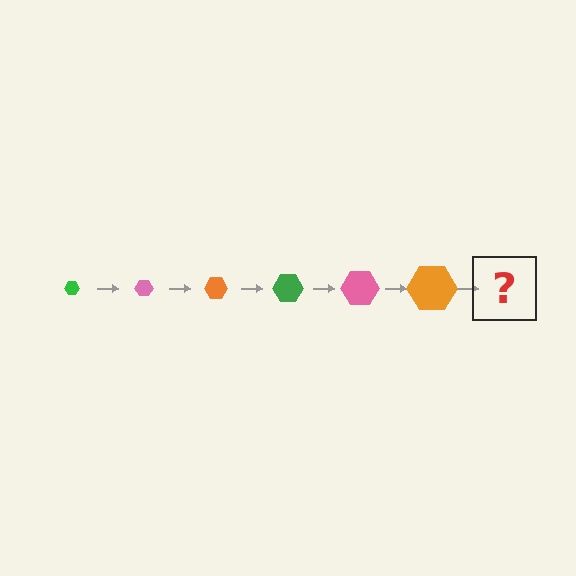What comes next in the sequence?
The next element should be a green hexagon, larger than the previous one.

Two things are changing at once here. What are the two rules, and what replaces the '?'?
The two rules are that the hexagon grows larger each step and the color cycles through green, pink, and orange. The '?' should be a green hexagon, larger than the previous one.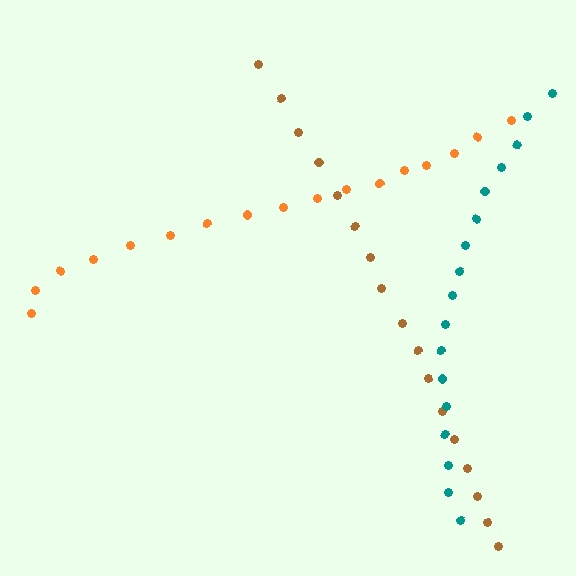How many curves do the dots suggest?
There are 3 distinct paths.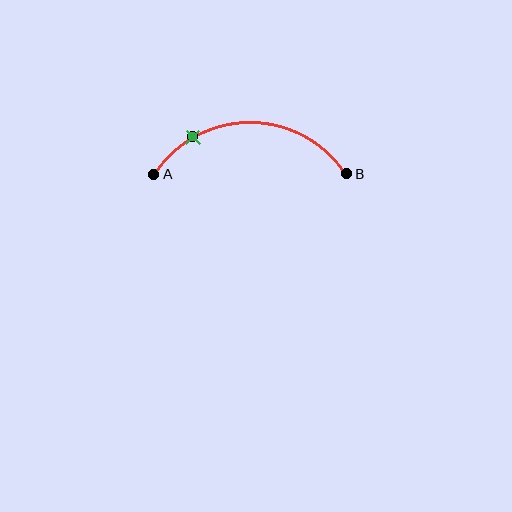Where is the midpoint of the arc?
The arc midpoint is the point on the curve farthest from the straight line joining A and B. It sits above that line.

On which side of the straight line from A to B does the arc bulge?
The arc bulges above the straight line connecting A and B.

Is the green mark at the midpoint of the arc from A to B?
No. The green mark lies on the arc but is closer to endpoint A. The arc midpoint would be at the point on the curve equidistant along the arc from both A and B.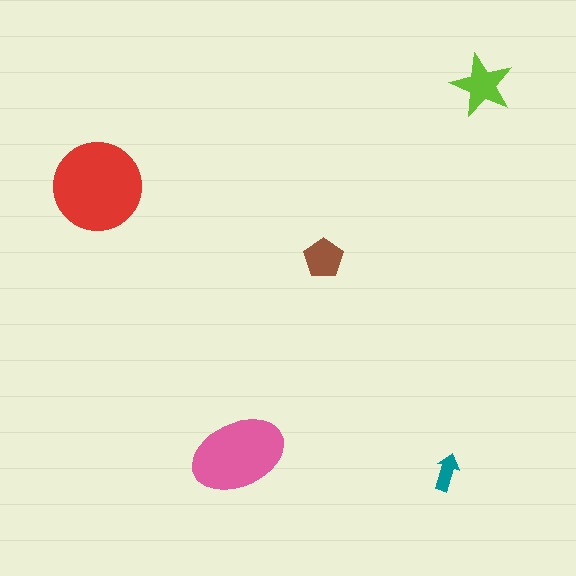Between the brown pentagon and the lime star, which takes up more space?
The lime star.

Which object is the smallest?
The teal arrow.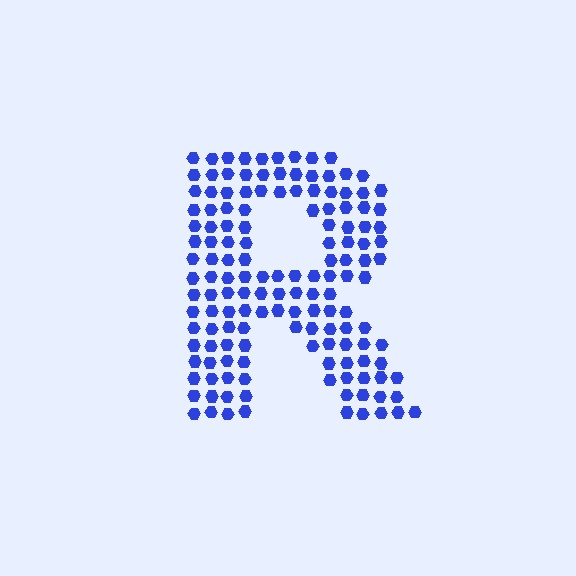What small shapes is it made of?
It is made of small hexagons.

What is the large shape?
The large shape is the letter R.